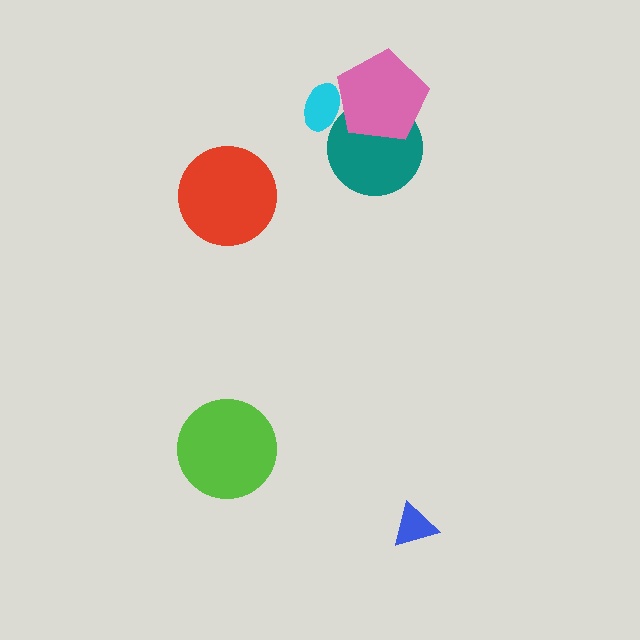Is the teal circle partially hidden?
Yes, it is partially covered by another shape.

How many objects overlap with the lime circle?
0 objects overlap with the lime circle.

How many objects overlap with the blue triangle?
0 objects overlap with the blue triangle.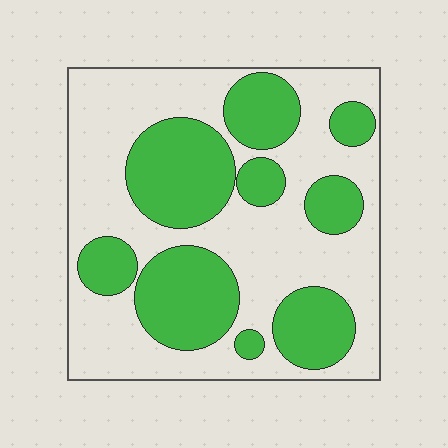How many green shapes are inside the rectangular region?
9.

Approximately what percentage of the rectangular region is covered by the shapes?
Approximately 40%.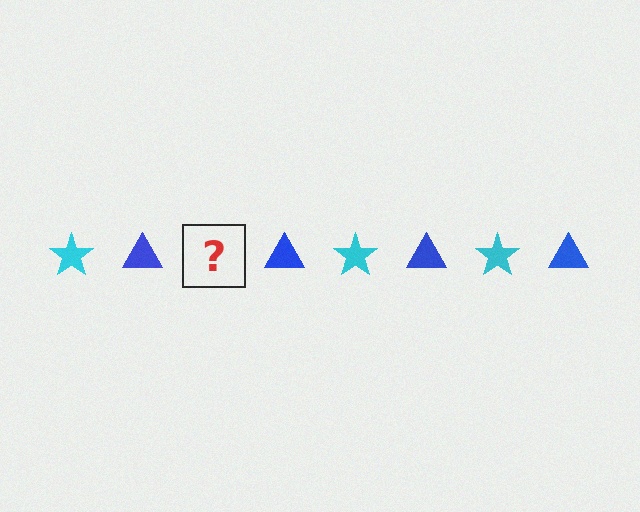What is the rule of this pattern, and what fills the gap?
The rule is that the pattern alternates between cyan star and blue triangle. The gap should be filled with a cyan star.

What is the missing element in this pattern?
The missing element is a cyan star.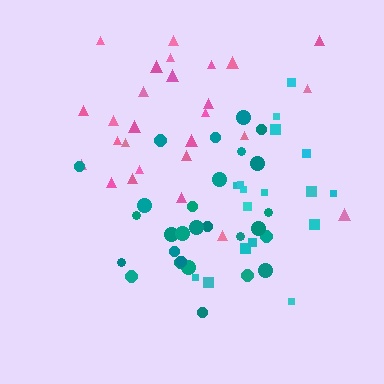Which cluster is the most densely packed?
Pink.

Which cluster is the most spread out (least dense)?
Cyan.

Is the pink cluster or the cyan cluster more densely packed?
Pink.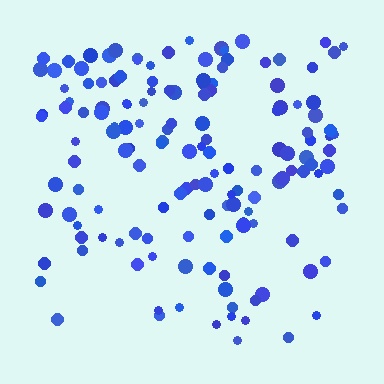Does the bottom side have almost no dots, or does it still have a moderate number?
Still a moderate number, just noticeably fewer than the top.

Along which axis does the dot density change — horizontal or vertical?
Vertical.